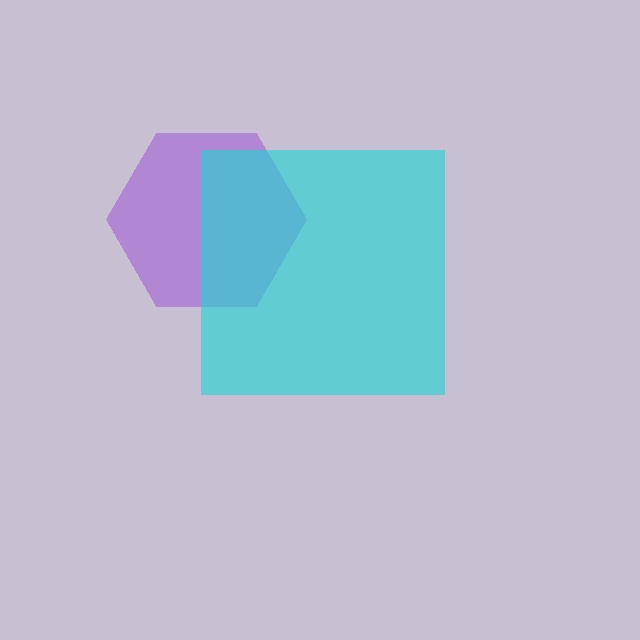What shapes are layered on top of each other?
The layered shapes are: a purple hexagon, a cyan square.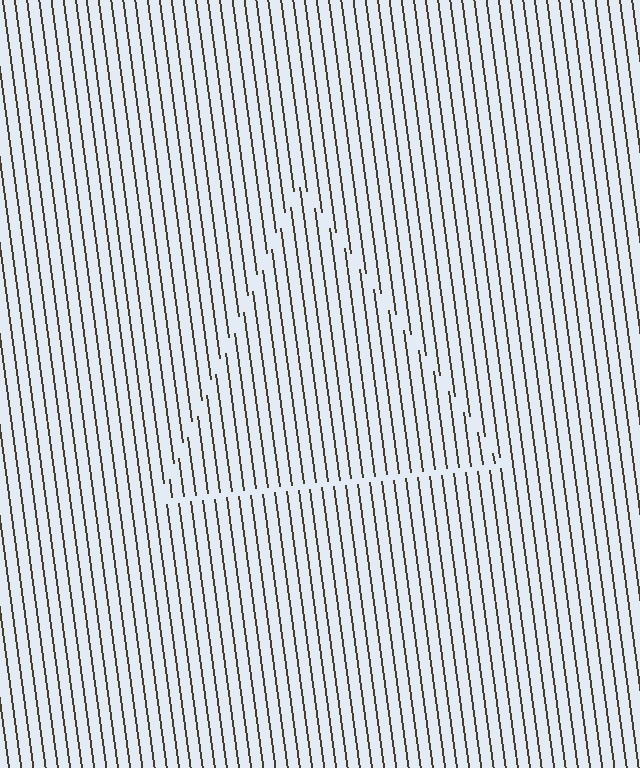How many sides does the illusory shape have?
3 sides — the line-ends trace a triangle.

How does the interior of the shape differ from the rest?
The interior of the shape contains the same grating, shifted by half a period — the contour is defined by the phase discontinuity where line-ends from the inner and outer gratings abut.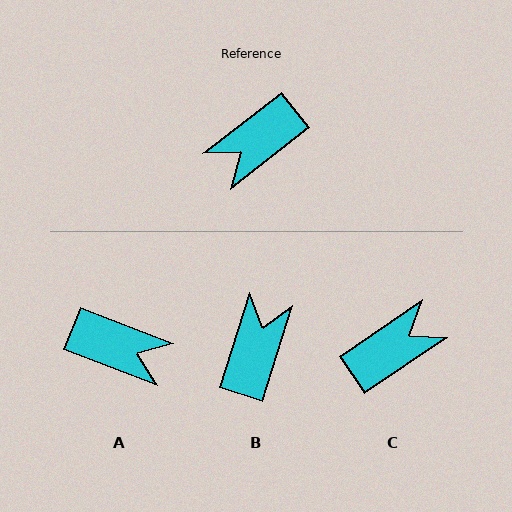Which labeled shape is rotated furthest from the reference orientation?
C, about 176 degrees away.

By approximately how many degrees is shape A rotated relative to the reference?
Approximately 121 degrees counter-clockwise.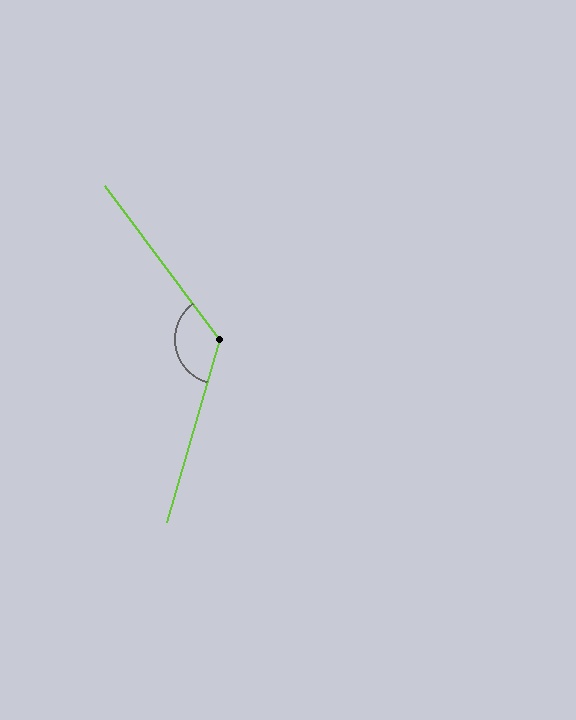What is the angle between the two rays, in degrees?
Approximately 127 degrees.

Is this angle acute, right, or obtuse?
It is obtuse.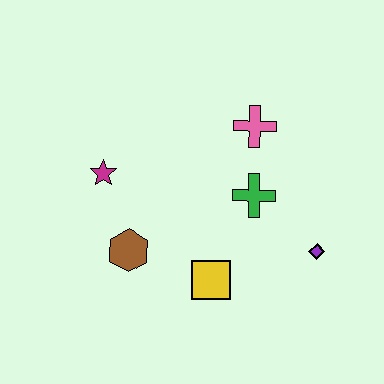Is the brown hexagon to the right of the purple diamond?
No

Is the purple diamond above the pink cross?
No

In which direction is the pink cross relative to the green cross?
The pink cross is above the green cross.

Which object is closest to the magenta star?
The brown hexagon is closest to the magenta star.